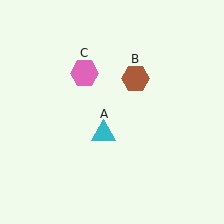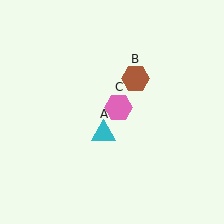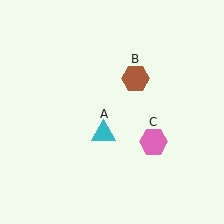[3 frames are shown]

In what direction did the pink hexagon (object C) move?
The pink hexagon (object C) moved down and to the right.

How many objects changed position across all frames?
1 object changed position: pink hexagon (object C).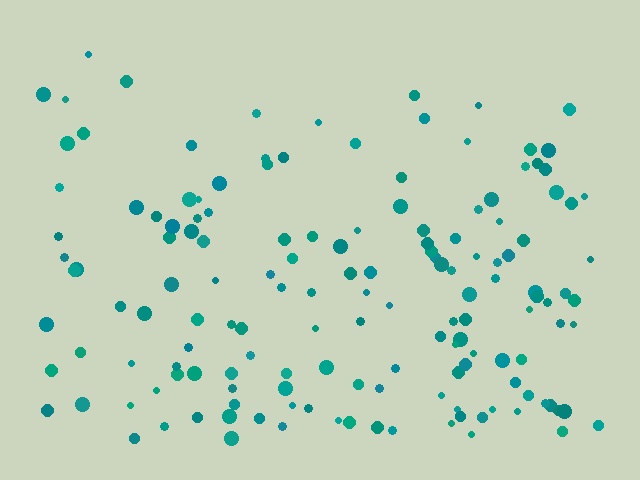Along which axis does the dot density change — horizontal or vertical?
Vertical.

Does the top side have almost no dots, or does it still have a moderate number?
Still a moderate number, just noticeably fewer than the bottom.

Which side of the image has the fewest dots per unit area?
The top.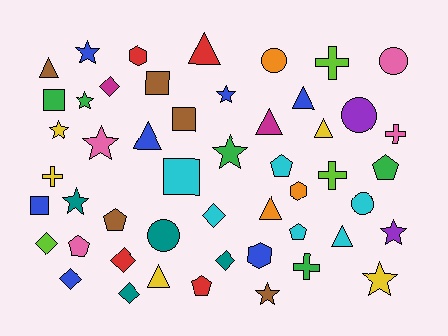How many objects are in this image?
There are 50 objects.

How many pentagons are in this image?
There are 6 pentagons.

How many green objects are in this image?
There are 5 green objects.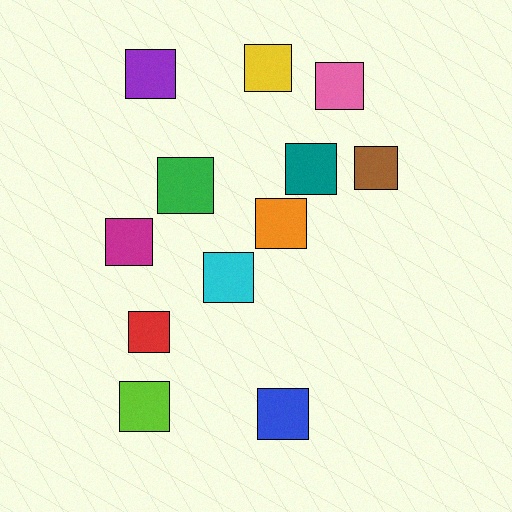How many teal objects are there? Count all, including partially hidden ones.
There is 1 teal object.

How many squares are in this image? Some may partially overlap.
There are 12 squares.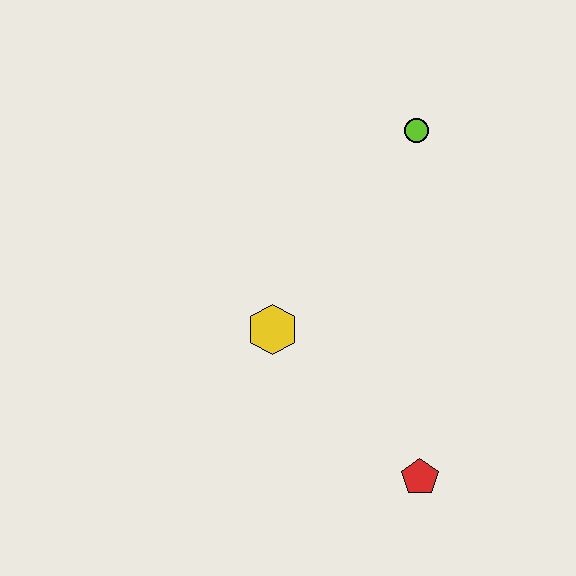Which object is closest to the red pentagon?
The yellow hexagon is closest to the red pentagon.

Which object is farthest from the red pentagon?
The lime circle is farthest from the red pentagon.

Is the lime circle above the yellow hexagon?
Yes